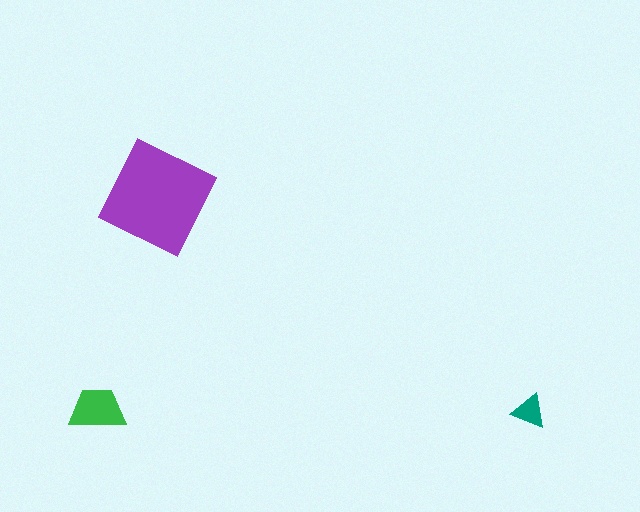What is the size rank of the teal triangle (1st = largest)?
3rd.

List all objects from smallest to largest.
The teal triangle, the green trapezoid, the purple square.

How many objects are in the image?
There are 3 objects in the image.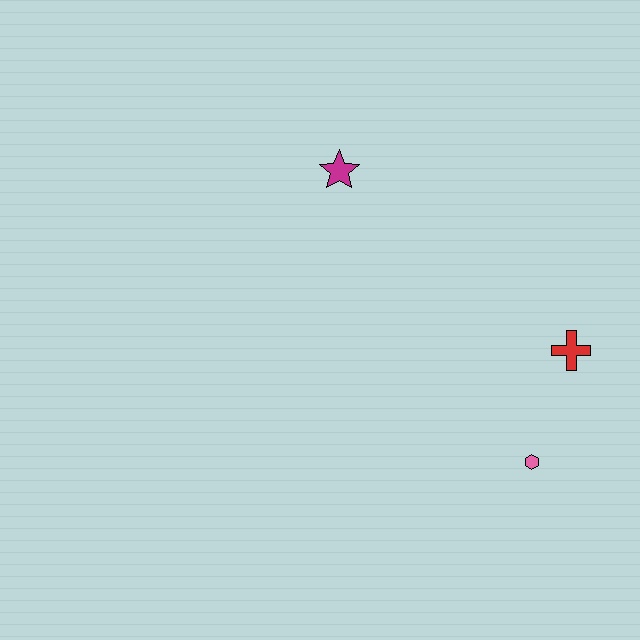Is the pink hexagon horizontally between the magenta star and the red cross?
Yes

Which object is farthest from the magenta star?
The pink hexagon is farthest from the magenta star.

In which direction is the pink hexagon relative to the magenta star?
The pink hexagon is below the magenta star.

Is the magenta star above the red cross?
Yes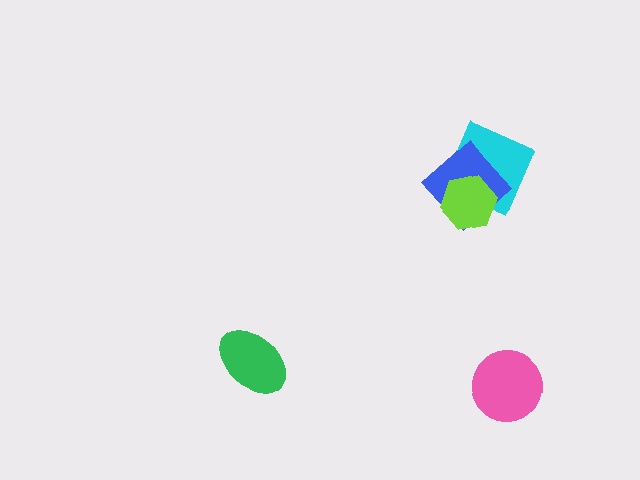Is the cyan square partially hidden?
Yes, it is partially covered by another shape.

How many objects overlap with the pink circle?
0 objects overlap with the pink circle.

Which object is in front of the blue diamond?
The lime hexagon is in front of the blue diamond.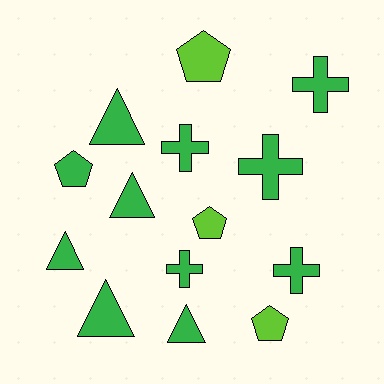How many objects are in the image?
There are 14 objects.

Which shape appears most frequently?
Triangle, with 5 objects.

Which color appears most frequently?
Green, with 11 objects.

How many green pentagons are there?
There is 1 green pentagon.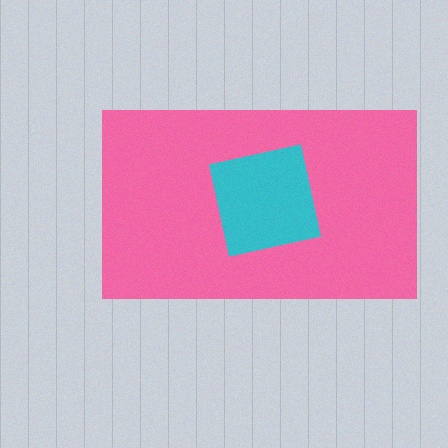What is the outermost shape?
The pink rectangle.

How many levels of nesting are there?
2.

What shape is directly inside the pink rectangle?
The cyan square.